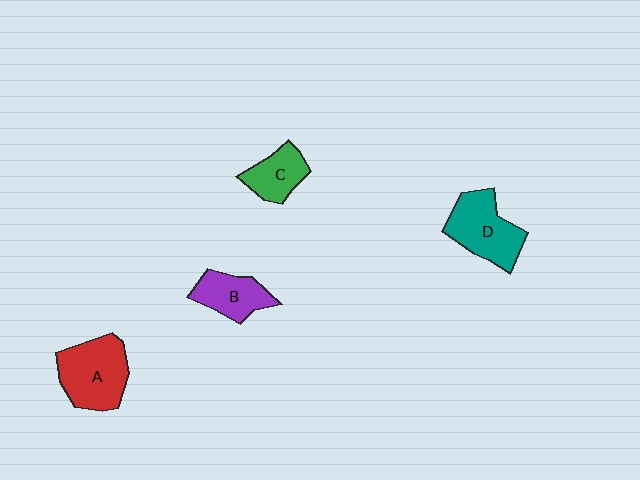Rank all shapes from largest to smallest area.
From largest to smallest: A (red), D (teal), B (purple), C (green).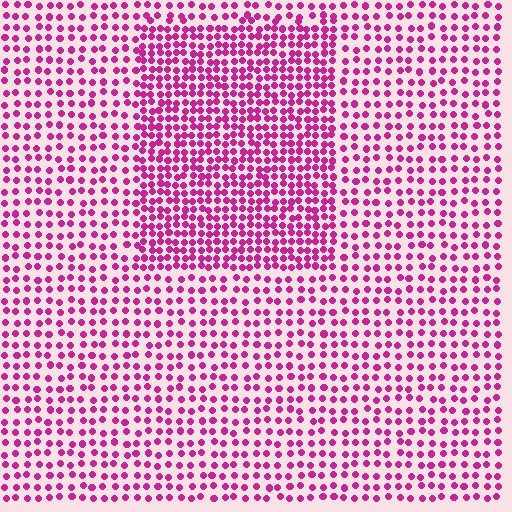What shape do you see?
I see a rectangle.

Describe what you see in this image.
The image contains small magenta elements arranged at two different densities. A rectangle-shaped region is visible where the elements are more densely packed than the surrounding area.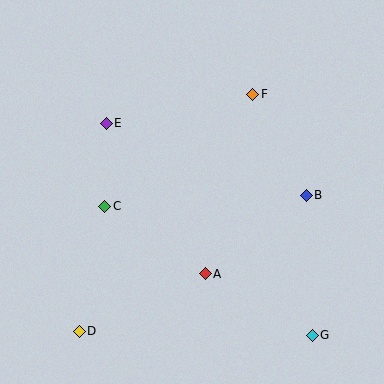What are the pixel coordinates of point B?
Point B is at (306, 195).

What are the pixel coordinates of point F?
Point F is at (253, 94).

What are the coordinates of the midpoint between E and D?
The midpoint between E and D is at (93, 227).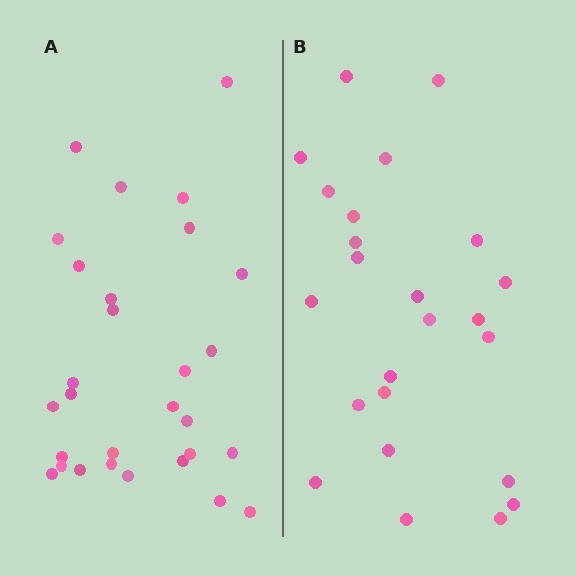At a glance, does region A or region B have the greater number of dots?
Region A (the left region) has more dots.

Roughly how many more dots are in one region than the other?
Region A has about 5 more dots than region B.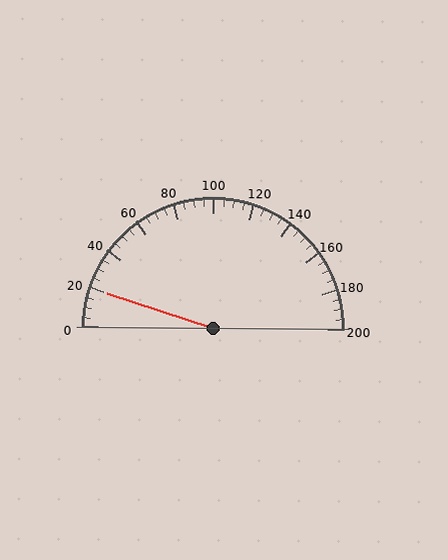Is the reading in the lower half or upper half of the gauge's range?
The reading is in the lower half of the range (0 to 200).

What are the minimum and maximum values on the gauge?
The gauge ranges from 0 to 200.